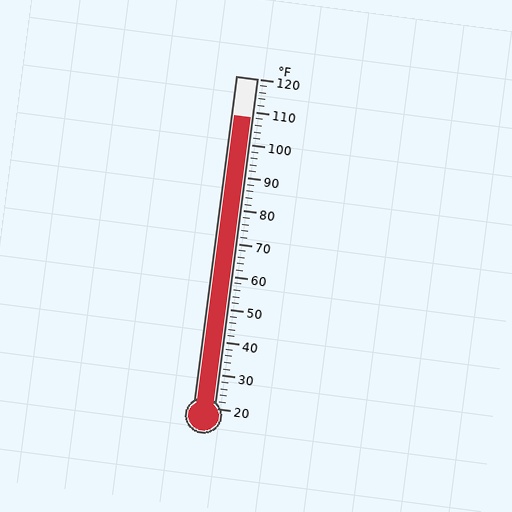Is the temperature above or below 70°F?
The temperature is above 70°F.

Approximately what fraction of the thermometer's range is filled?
The thermometer is filled to approximately 90% of its range.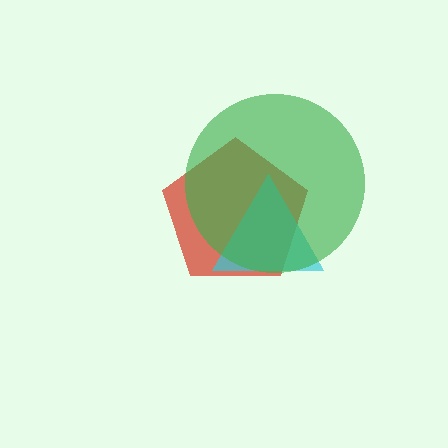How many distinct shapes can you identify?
There are 3 distinct shapes: a red pentagon, a cyan triangle, a green circle.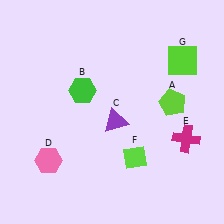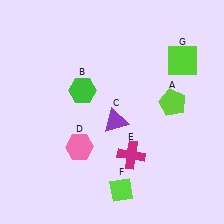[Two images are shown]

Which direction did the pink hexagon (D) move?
The pink hexagon (D) moved right.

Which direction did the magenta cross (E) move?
The magenta cross (E) moved left.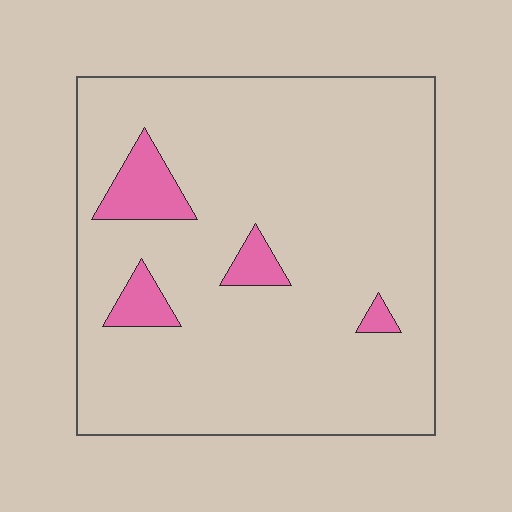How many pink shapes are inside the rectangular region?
4.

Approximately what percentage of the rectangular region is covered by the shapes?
Approximately 10%.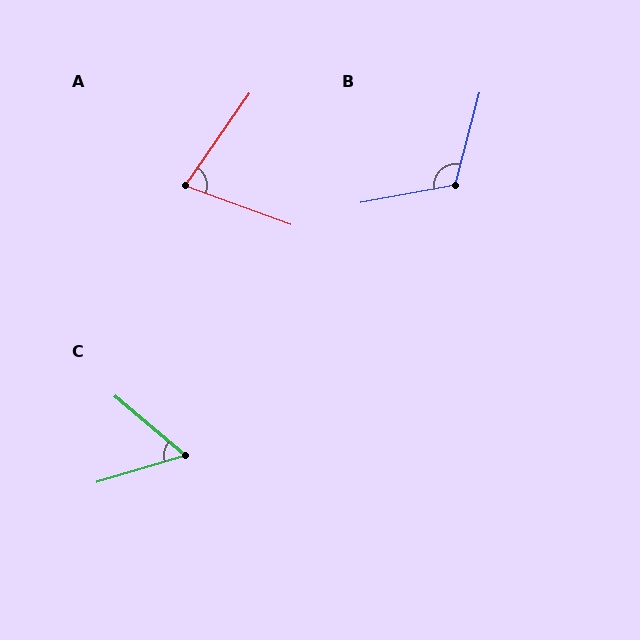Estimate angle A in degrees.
Approximately 75 degrees.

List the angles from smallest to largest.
C (57°), A (75°), B (115°).